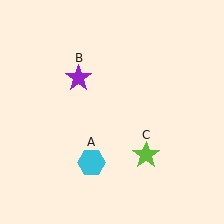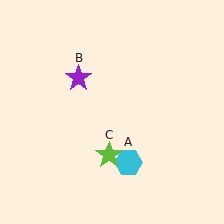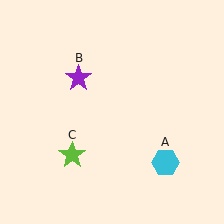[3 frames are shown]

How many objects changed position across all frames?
2 objects changed position: cyan hexagon (object A), lime star (object C).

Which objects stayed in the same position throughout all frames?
Purple star (object B) remained stationary.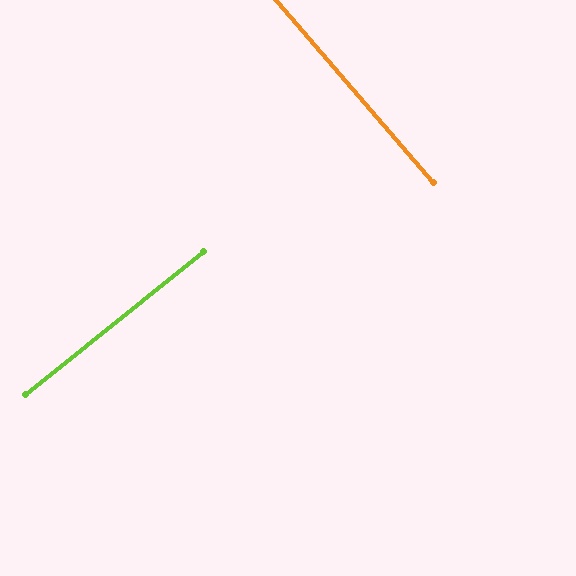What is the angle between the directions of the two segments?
Approximately 88 degrees.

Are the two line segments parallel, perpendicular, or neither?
Perpendicular — they meet at approximately 88°.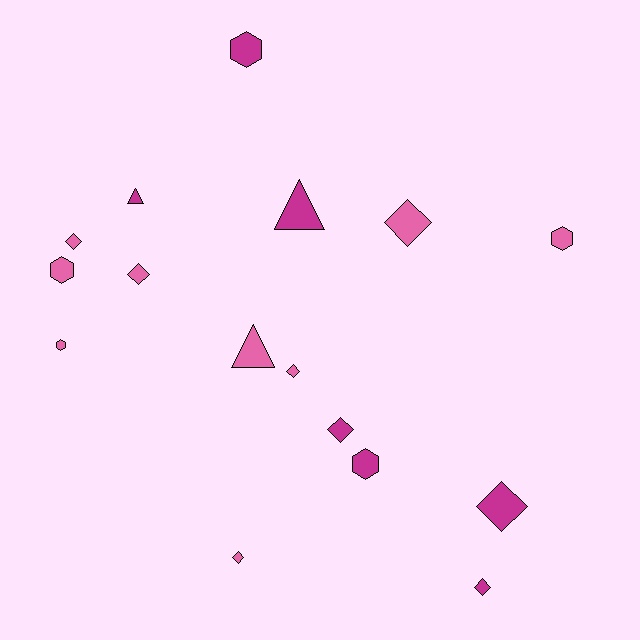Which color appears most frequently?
Pink, with 9 objects.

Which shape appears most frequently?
Diamond, with 8 objects.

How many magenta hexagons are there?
There are 2 magenta hexagons.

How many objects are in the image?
There are 16 objects.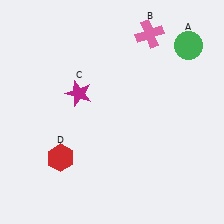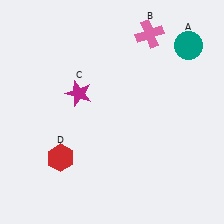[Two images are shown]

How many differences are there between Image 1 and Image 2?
There is 1 difference between the two images.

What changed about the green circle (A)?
In Image 1, A is green. In Image 2, it changed to teal.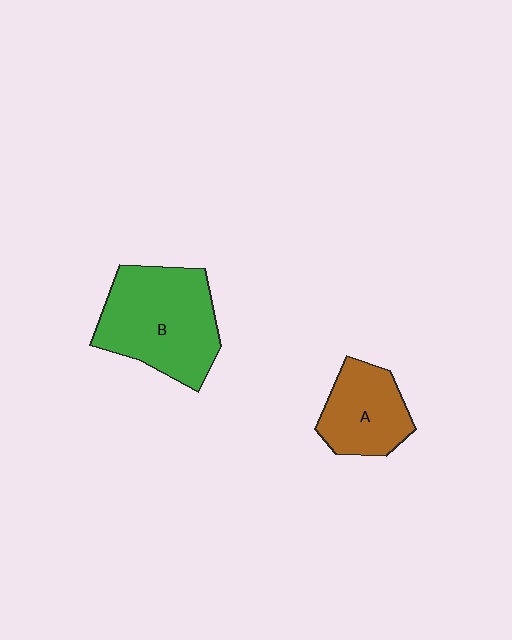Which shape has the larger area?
Shape B (green).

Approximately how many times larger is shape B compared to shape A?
Approximately 1.6 times.